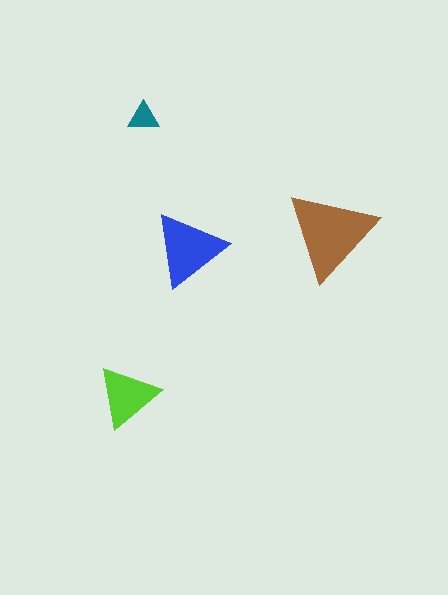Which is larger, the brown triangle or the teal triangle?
The brown one.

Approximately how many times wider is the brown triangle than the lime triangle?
About 1.5 times wider.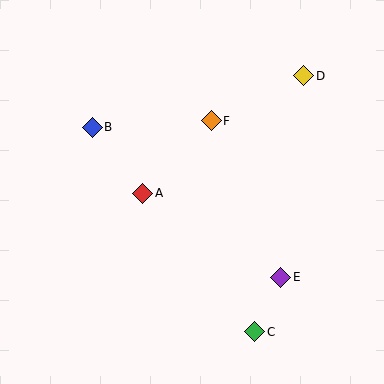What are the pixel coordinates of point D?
Point D is at (304, 76).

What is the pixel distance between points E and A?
The distance between E and A is 162 pixels.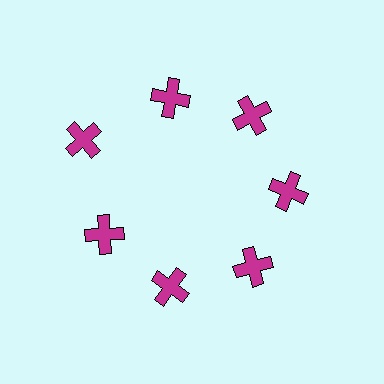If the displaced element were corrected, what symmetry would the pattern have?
It would have 7-fold rotational symmetry — the pattern would map onto itself every 51 degrees.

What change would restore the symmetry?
The symmetry would be restored by moving it inward, back onto the ring so that all 7 crosses sit at equal angles and equal distance from the center.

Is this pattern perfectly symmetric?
No. The 7 magenta crosses are arranged in a ring, but one element near the 10 o'clock position is pushed outward from the center, breaking the 7-fold rotational symmetry.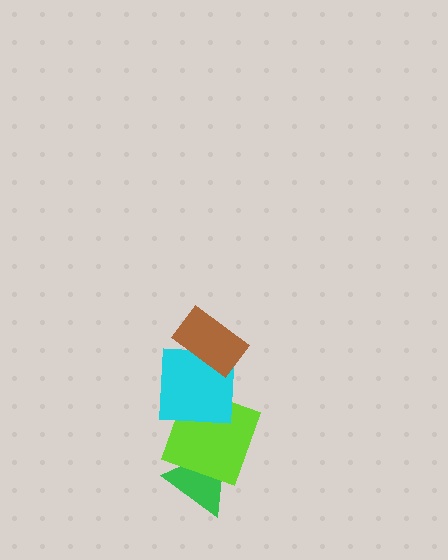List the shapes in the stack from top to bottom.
From top to bottom: the brown rectangle, the cyan square, the lime square, the green triangle.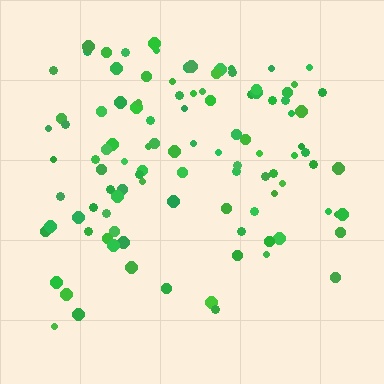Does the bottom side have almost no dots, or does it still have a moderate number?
Still a moderate number, just noticeably fewer than the top.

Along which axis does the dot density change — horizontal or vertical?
Vertical.